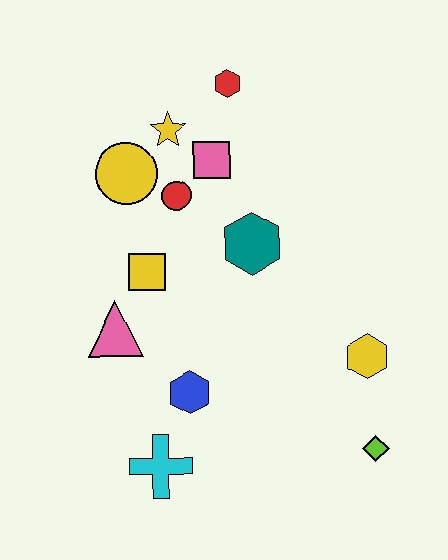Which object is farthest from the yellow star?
The lime diamond is farthest from the yellow star.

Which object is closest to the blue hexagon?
The cyan cross is closest to the blue hexagon.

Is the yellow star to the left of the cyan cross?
No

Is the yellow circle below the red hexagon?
Yes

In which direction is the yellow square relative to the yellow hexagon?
The yellow square is to the left of the yellow hexagon.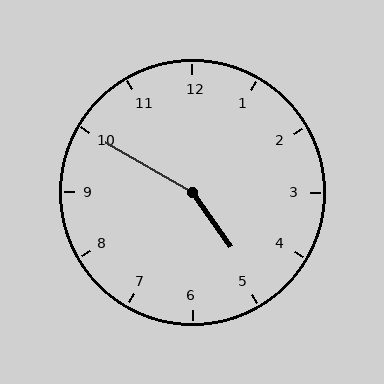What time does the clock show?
4:50.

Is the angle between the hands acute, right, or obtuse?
It is obtuse.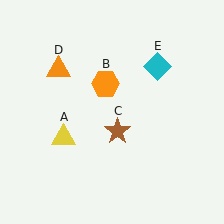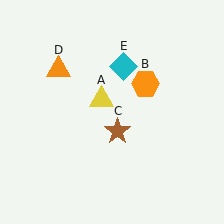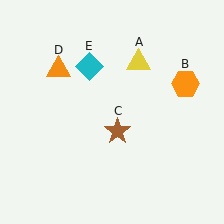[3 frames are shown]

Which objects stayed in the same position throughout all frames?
Brown star (object C) and orange triangle (object D) remained stationary.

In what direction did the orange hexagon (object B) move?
The orange hexagon (object B) moved right.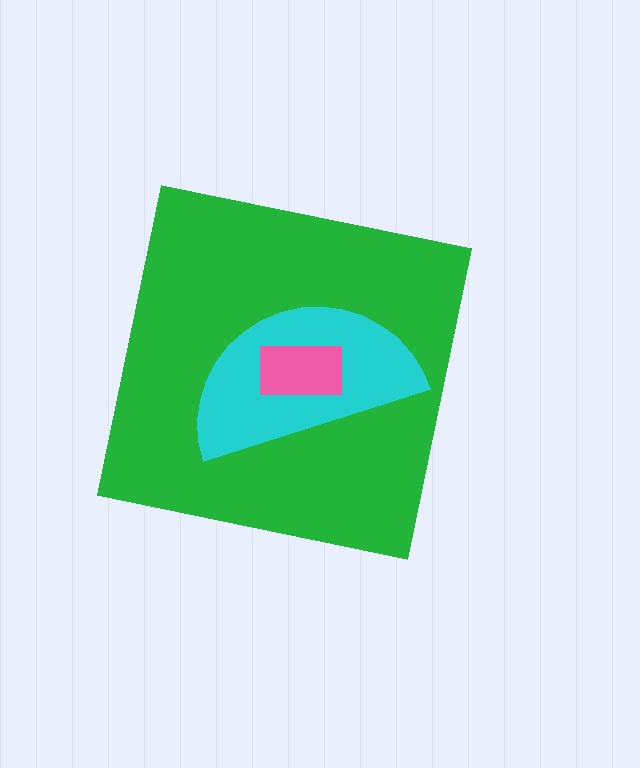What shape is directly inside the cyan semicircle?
The pink rectangle.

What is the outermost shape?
The green square.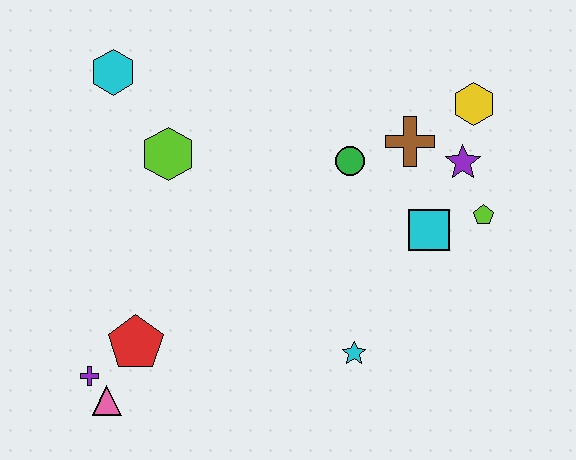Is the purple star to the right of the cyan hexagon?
Yes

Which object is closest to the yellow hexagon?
The purple star is closest to the yellow hexagon.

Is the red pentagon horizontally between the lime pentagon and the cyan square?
No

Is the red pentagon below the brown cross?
Yes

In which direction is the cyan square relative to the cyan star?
The cyan square is above the cyan star.